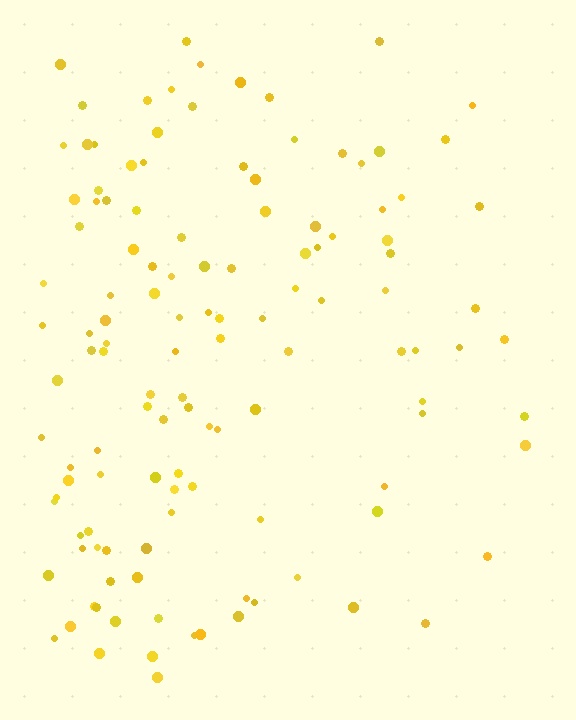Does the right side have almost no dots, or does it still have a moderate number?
Still a moderate number, just noticeably fewer than the left.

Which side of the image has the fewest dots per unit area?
The right.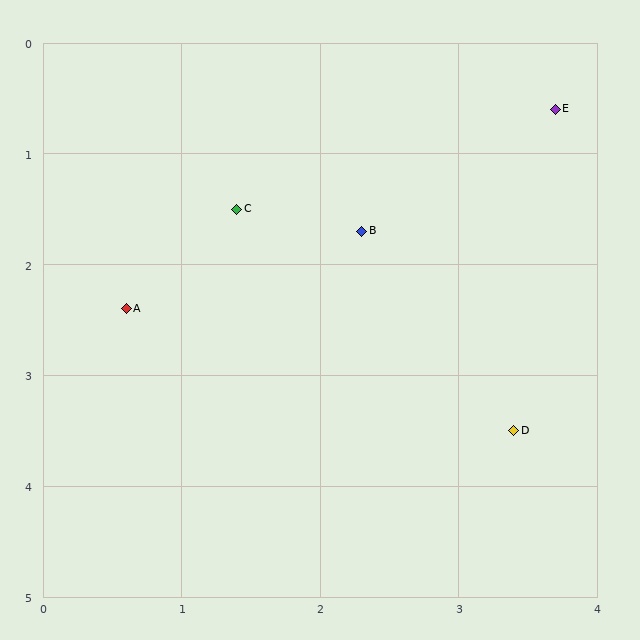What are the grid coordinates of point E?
Point E is at approximately (3.7, 0.6).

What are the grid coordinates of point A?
Point A is at approximately (0.6, 2.4).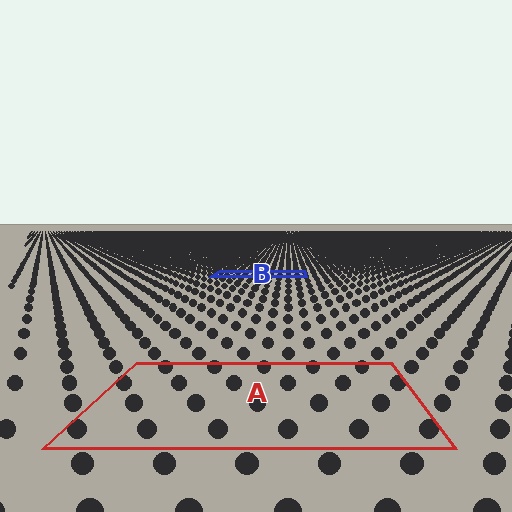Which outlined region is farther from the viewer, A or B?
Region B is farther from the viewer — the texture elements inside it appear smaller and more densely packed.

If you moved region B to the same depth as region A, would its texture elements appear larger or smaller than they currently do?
They would appear larger. At a closer depth, the same texture elements are projected at a bigger on-screen size.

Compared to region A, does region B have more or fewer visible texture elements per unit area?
Region B has more texture elements per unit area — they are packed more densely because it is farther away.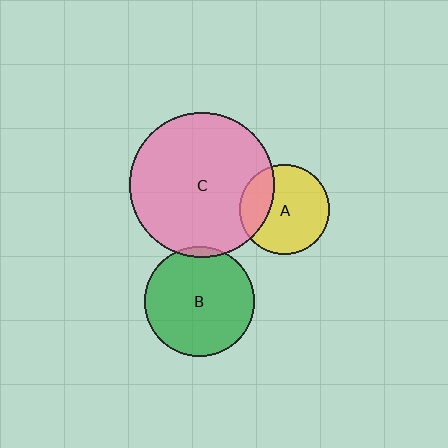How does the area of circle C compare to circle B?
Approximately 1.7 times.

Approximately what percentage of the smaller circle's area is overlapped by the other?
Approximately 5%.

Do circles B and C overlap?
Yes.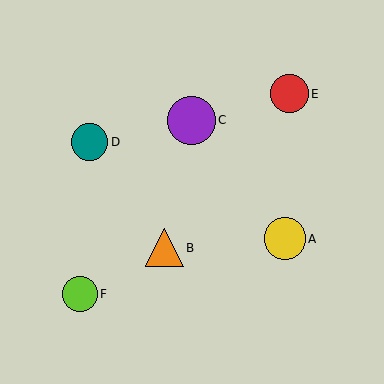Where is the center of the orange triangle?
The center of the orange triangle is at (164, 248).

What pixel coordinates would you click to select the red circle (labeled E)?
Click at (290, 94) to select the red circle E.